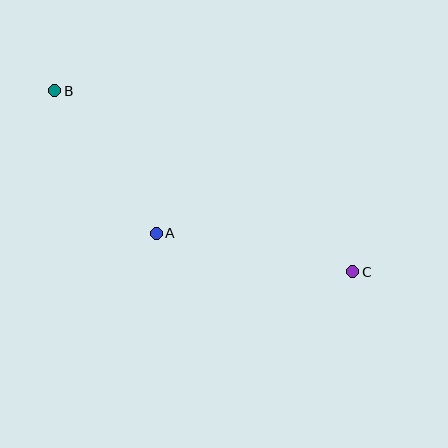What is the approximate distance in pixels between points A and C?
The distance between A and C is approximately 200 pixels.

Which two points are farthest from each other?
Points B and C are farthest from each other.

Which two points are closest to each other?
Points A and B are closest to each other.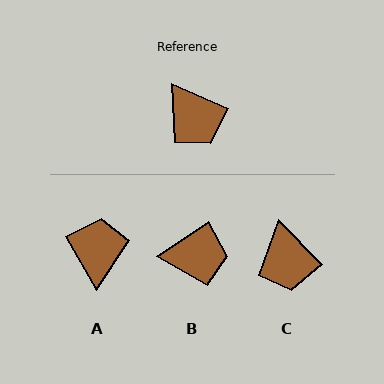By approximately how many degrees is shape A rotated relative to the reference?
Approximately 143 degrees counter-clockwise.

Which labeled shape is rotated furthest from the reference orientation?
A, about 143 degrees away.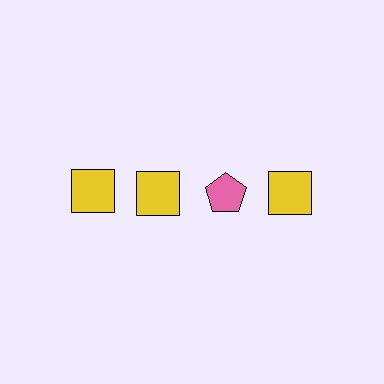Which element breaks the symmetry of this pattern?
The pink pentagon in the top row, center column breaks the symmetry. All other shapes are yellow squares.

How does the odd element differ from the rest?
It differs in both color (pink instead of yellow) and shape (pentagon instead of square).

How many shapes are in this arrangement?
There are 4 shapes arranged in a grid pattern.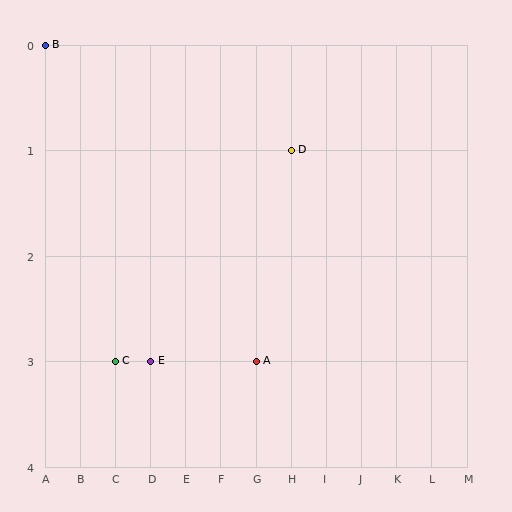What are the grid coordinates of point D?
Point D is at grid coordinates (H, 1).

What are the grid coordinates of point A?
Point A is at grid coordinates (G, 3).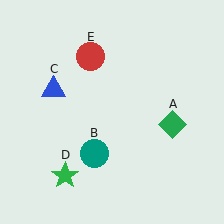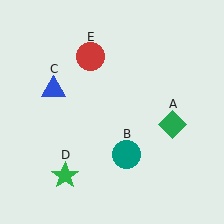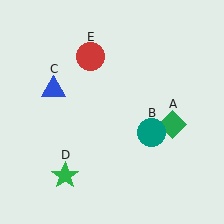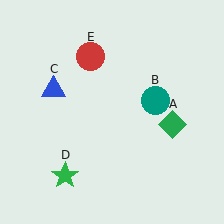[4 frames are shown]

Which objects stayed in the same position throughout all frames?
Green diamond (object A) and blue triangle (object C) and green star (object D) and red circle (object E) remained stationary.